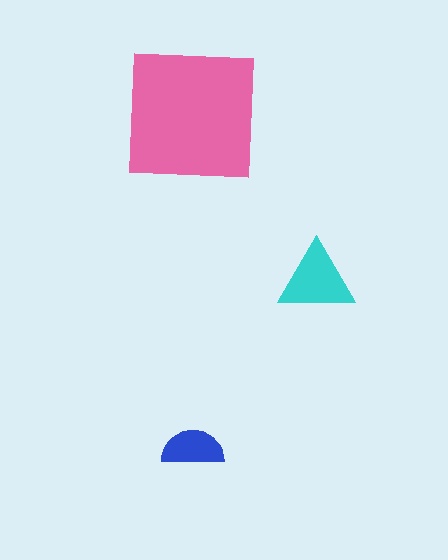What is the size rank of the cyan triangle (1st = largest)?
2nd.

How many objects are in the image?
There are 3 objects in the image.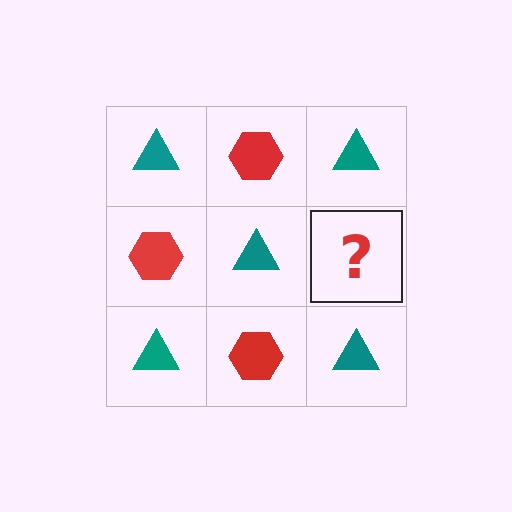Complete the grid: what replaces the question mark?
The question mark should be replaced with a red hexagon.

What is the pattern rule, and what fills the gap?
The rule is that it alternates teal triangle and red hexagon in a checkerboard pattern. The gap should be filled with a red hexagon.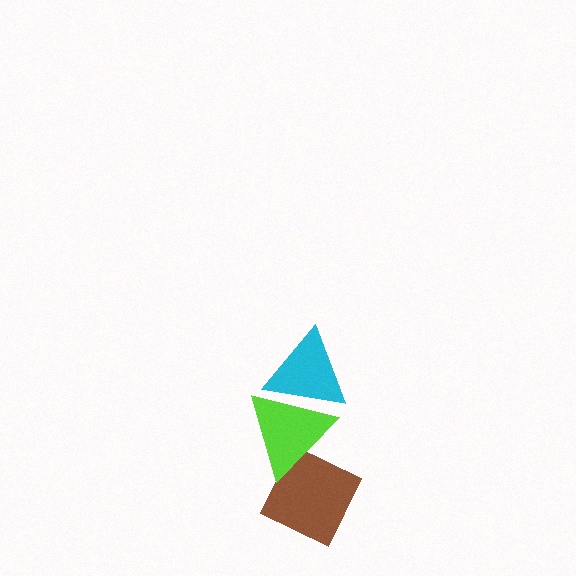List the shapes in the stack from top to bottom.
From top to bottom: the cyan triangle, the lime triangle, the brown diamond.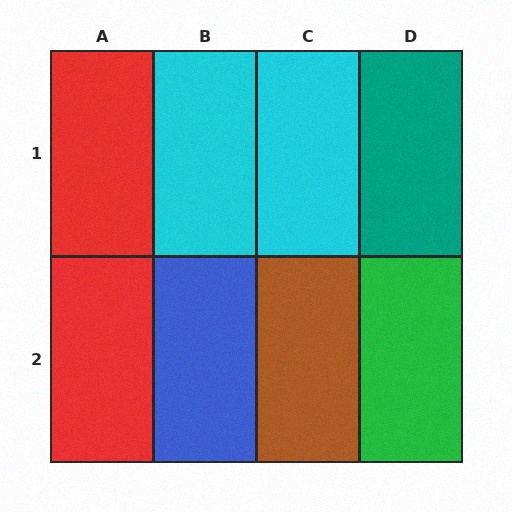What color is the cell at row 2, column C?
Brown.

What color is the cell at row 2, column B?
Blue.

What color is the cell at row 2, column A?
Red.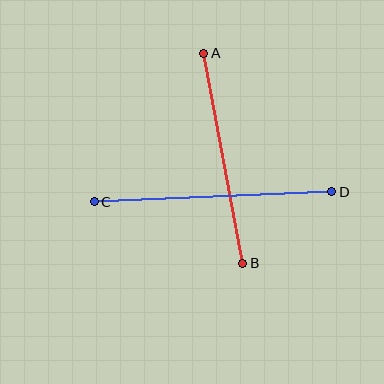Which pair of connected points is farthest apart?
Points C and D are farthest apart.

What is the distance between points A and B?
The distance is approximately 214 pixels.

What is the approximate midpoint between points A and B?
The midpoint is at approximately (223, 158) pixels.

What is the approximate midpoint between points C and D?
The midpoint is at approximately (213, 197) pixels.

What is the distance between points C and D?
The distance is approximately 238 pixels.